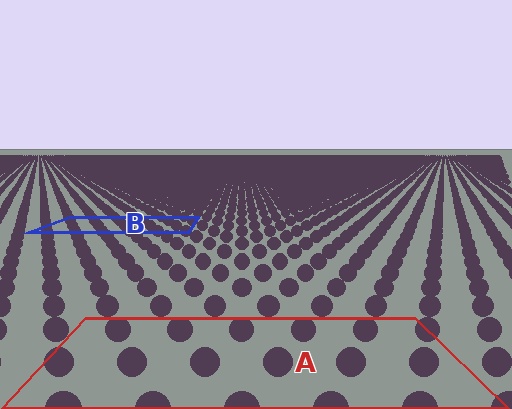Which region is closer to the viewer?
Region A is closer. The texture elements there are larger and more spread out.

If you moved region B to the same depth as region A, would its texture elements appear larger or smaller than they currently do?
They would appear larger. At a closer depth, the same texture elements are projected at a bigger on-screen size.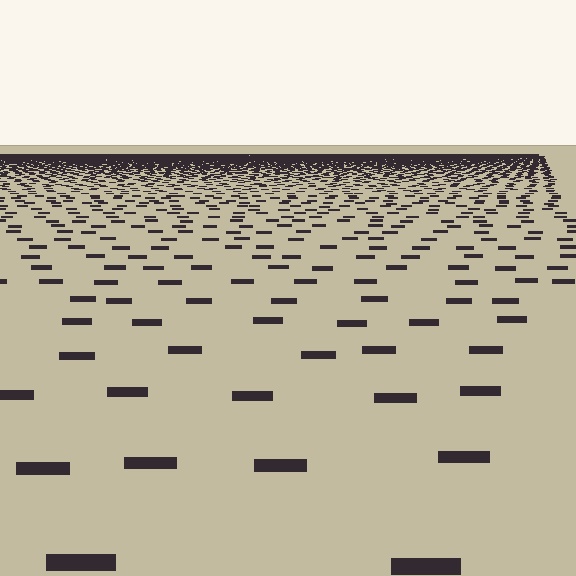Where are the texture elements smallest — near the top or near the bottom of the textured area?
Near the top.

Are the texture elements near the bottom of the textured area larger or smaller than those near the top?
Larger. Near the bottom, elements are closer to the viewer and appear at a bigger on-screen size.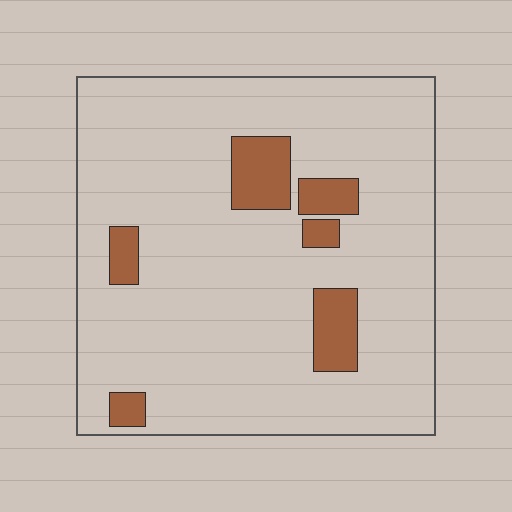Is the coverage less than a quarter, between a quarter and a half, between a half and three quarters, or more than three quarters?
Less than a quarter.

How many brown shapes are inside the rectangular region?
6.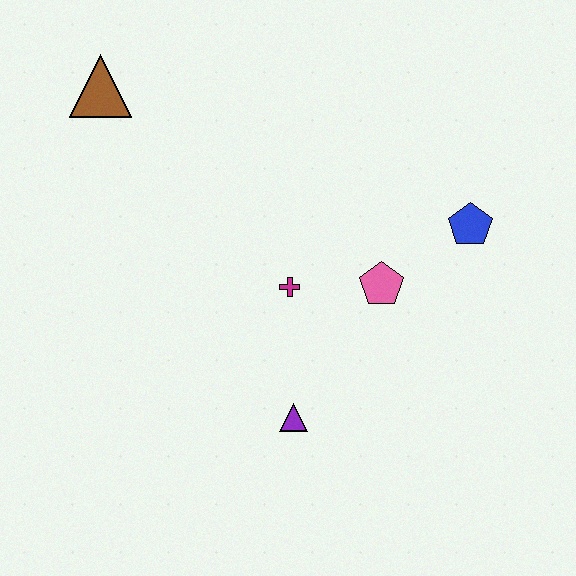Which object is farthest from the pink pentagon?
The brown triangle is farthest from the pink pentagon.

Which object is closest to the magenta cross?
The pink pentagon is closest to the magenta cross.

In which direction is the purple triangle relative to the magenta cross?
The purple triangle is below the magenta cross.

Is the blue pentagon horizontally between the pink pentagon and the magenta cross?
No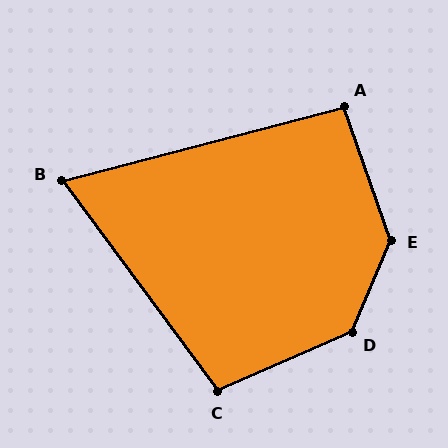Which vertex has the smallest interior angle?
B, at approximately 68 degrees.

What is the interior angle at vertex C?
Approximately 103 degrees (obtuse).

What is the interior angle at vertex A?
Approximately 95 degrees (approximately right).